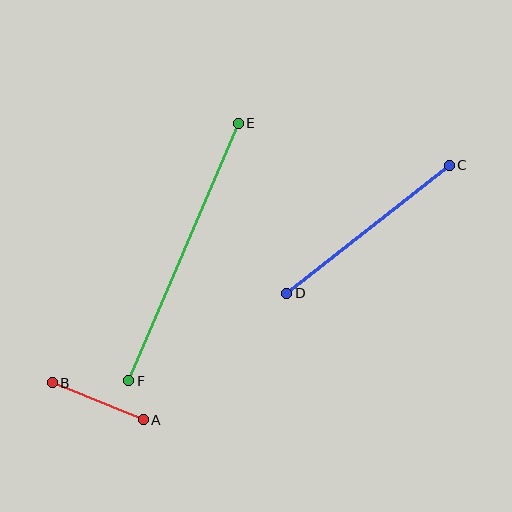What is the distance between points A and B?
The distance is approximately 99 pixels.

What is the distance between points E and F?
The distance is approximately 280 pixels.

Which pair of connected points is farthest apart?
Points E and F are farthest apart.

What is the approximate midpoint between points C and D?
The midpoint is at approximately (368, 229) pixels.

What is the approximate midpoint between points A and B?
The midpoint is at approximately (98, 401) pixels.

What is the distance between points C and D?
The distance is approximately 207 pixels.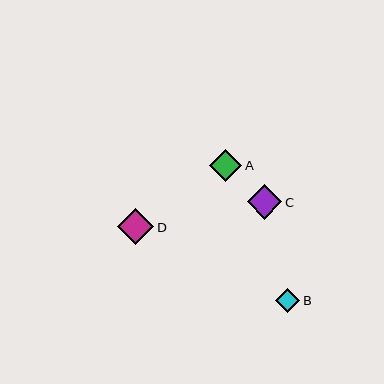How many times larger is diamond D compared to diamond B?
Diamond D is approximately 1.5 times the size of diamond B.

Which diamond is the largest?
Diamond D is the largest with a size of approximately 36 pixels.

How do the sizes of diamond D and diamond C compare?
Diamond D and diamond C are approximately the same size.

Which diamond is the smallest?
Diamond B is the smallest with a size of approximately 24 pixels.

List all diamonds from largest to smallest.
From largest to smallest: D, C, A, B.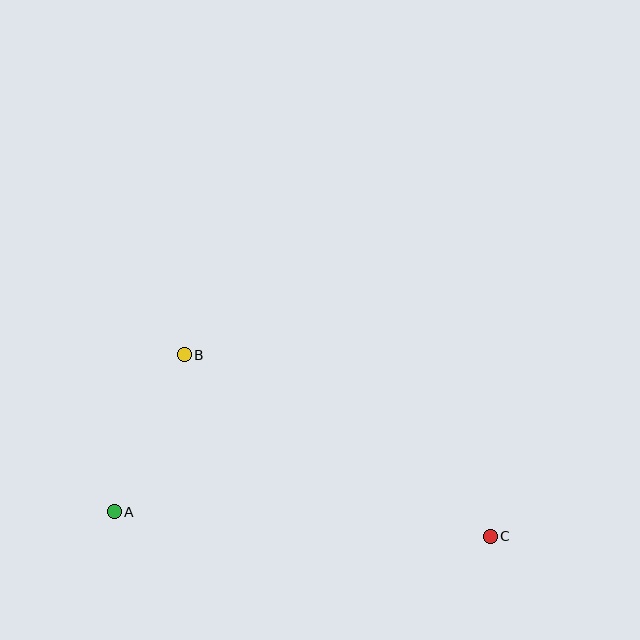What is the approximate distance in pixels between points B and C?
The distance between B and C is approximately 356 pixels.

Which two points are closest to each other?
Points A and B are closest to each other.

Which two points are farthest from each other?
Points A and C are farthest from each other.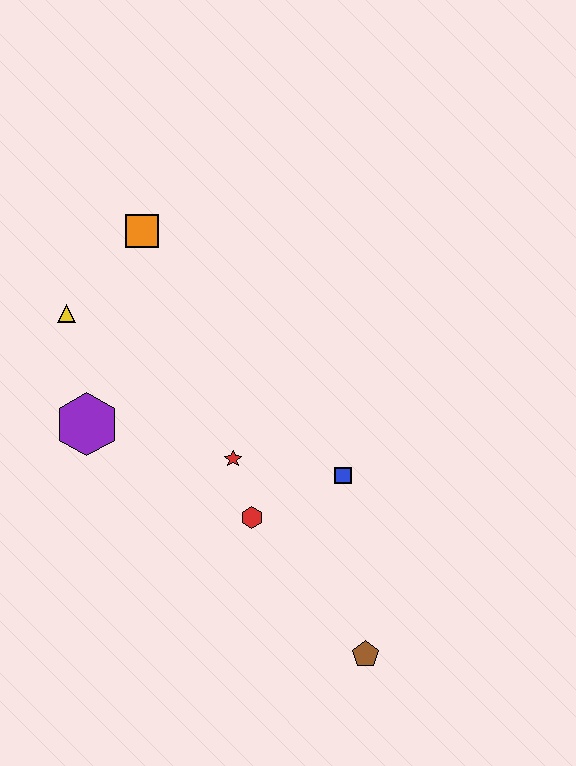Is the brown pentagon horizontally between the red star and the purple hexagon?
No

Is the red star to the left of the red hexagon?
Yes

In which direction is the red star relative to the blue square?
The red star is to the left of the blue square.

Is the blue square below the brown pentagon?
No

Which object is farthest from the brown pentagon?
The orange square is farthest from the brown pentagon.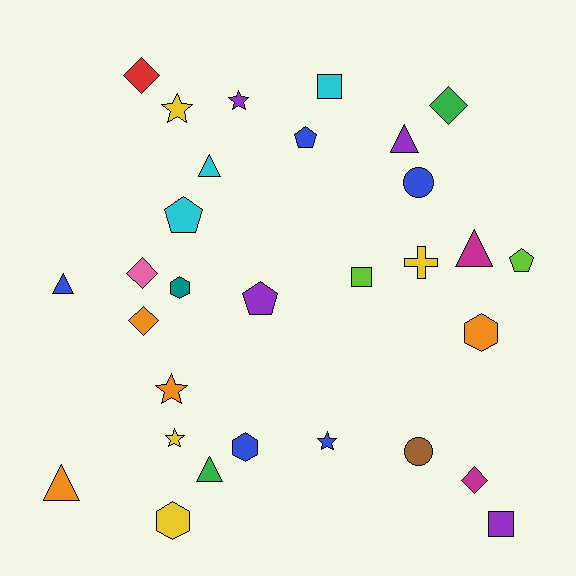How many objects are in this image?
There are 30 objects.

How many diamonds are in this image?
There are 5 diamonds.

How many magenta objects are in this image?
There are 2 magenta objects.